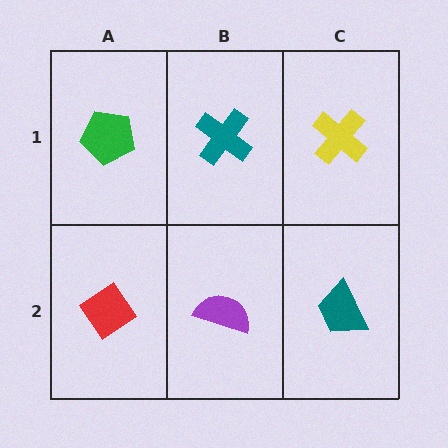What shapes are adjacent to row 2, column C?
A yellow cross (row 1, column C), a purple semicircle (row 2, column B).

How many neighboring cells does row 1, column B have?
3.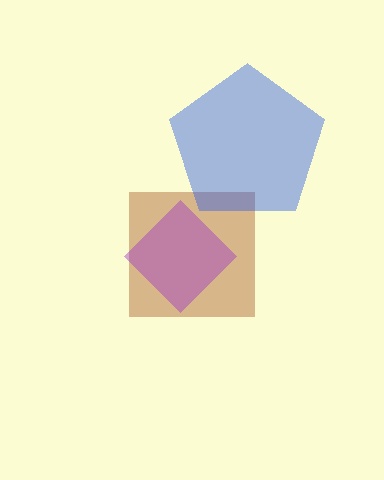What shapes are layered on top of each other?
The layered shapes are: a brown square, a blue pentagon, a purple diamond.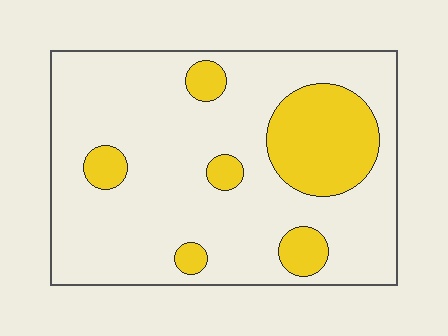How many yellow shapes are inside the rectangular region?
6.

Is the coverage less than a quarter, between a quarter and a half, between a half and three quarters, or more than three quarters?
Less than a quarter.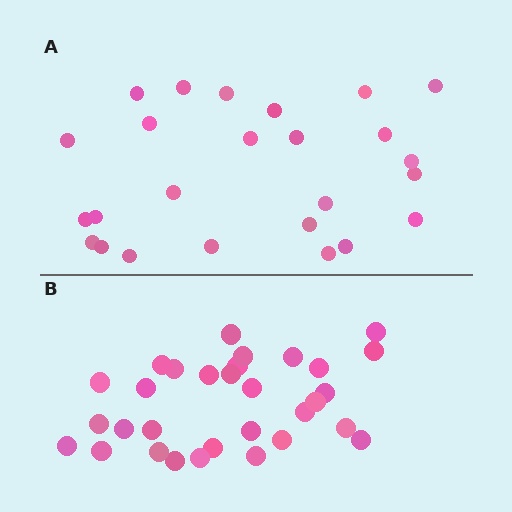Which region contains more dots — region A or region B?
Region B (the bottom region) has more dots.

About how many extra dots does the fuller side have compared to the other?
Region B has about 6 more dots than region A.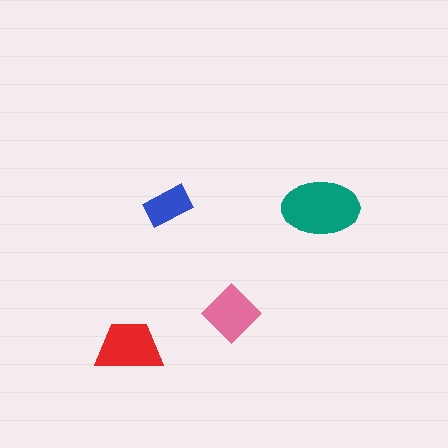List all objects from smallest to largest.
The blue rectangle, the pink diamond, the red trapezoid, the teal ellipse.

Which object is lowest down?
The red trapezoid is bottommost.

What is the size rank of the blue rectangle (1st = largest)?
4th.